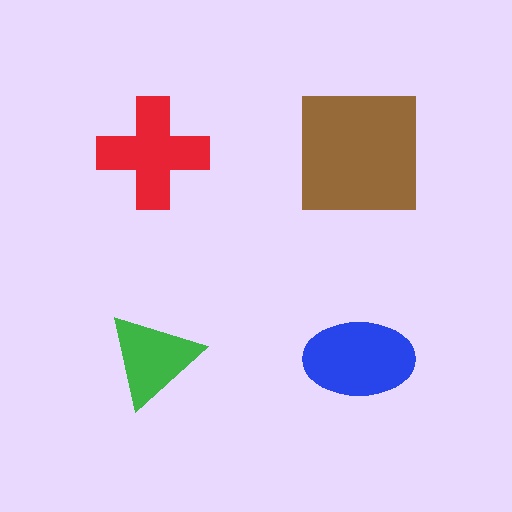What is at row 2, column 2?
A blue ellipse.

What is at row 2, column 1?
A green triangle.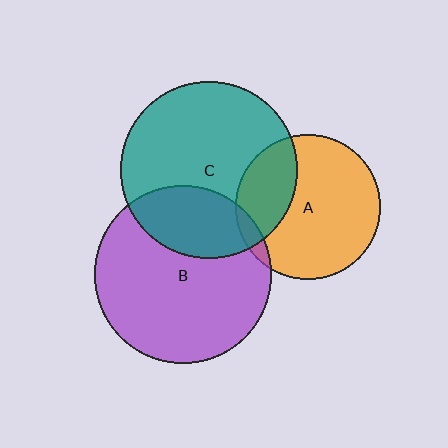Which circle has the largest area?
Circle B (purple).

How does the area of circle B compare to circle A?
Approximately 1.5 times.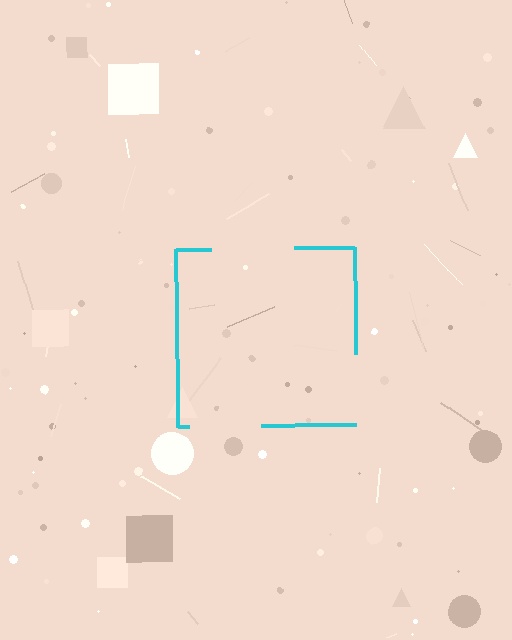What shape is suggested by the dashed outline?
The dashed outline suggests a square.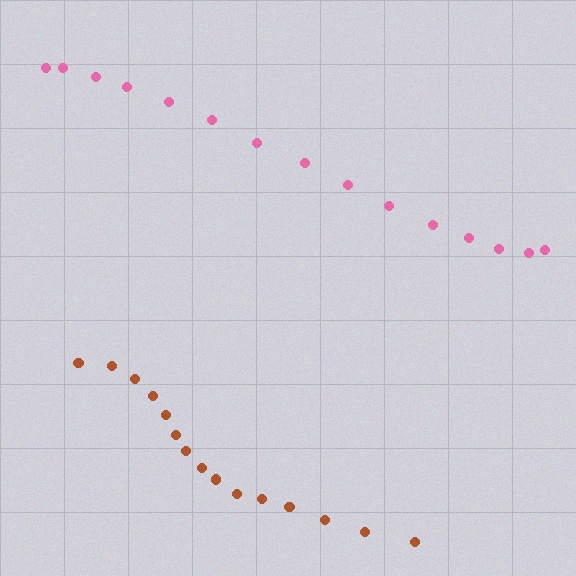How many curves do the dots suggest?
There are 2 distinct paths.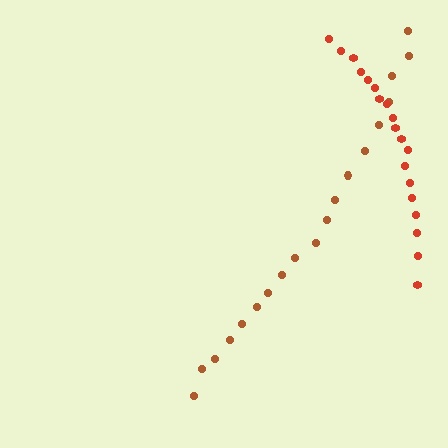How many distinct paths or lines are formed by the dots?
There are 2 distinct paths.